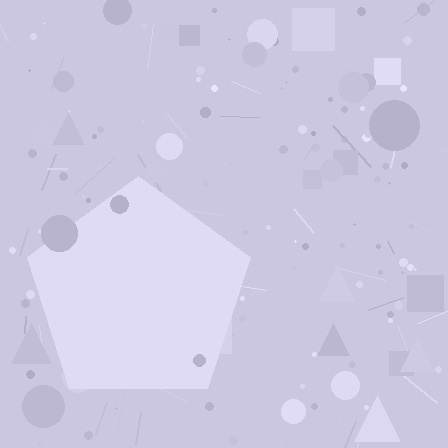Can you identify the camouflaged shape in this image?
The camouflaged shape is a pentagon.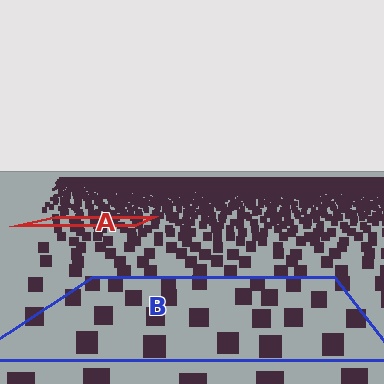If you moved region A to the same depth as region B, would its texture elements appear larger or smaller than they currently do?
They would appear larger. At a closer depth, the same texture elements are projected at a bigger on-screen size.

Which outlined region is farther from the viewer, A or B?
Region A is farther from the viewer — the texture elements inside it appear smaller and more densely packed.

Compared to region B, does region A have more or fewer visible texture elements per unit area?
Region A has more texture elements per unit area — they are packed more densely because it is farther away.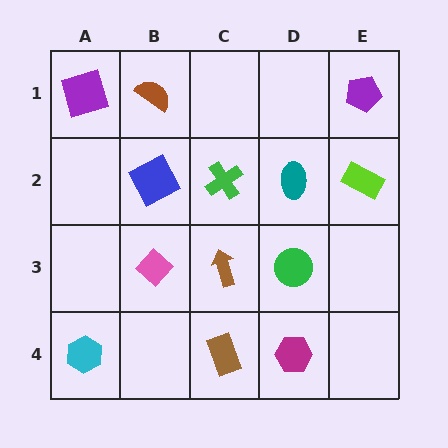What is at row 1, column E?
A purple pentagon.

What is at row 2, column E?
A lime rectangle.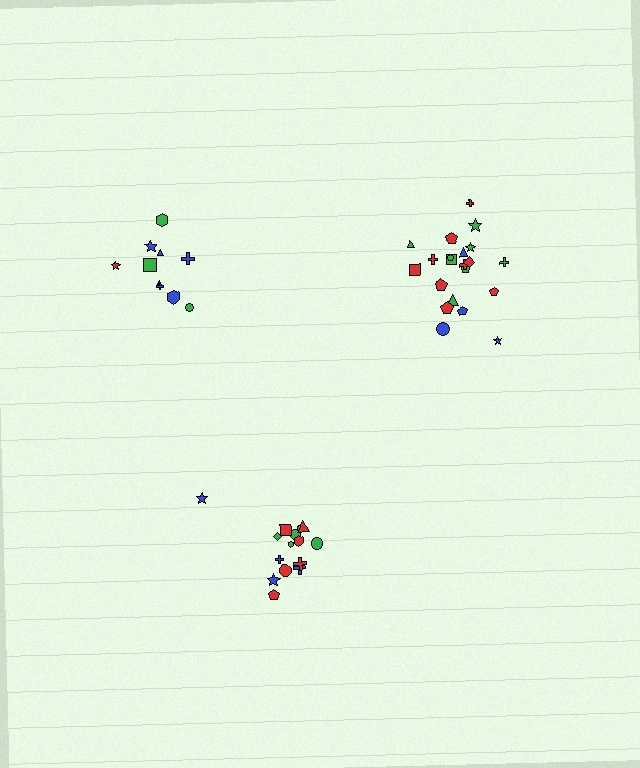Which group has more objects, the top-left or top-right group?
The top-right group.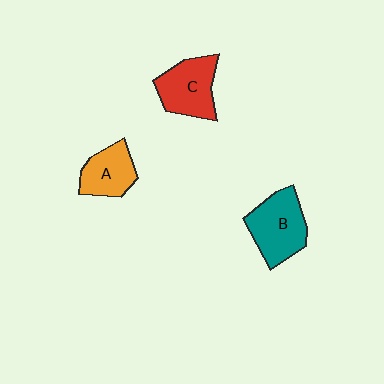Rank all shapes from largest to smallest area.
From largest to smallest: B (teal), C (red), A (orange).